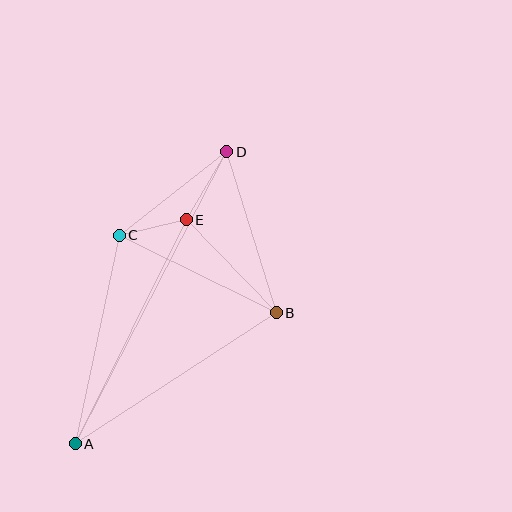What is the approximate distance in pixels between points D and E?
The distance between D and E is approximately 79 pixels.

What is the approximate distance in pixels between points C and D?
The distance between C and D is approximately 136 pixels.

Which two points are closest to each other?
Points C and E are closest to each other.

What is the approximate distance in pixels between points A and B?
The distance between A and B is approximately 240 pixels.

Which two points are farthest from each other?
Points A and D are farthest from each other.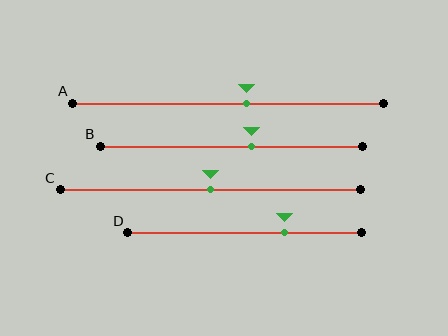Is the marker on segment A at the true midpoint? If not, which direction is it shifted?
No, the marker on segment A is shifted to the right by about 6% of the segment length.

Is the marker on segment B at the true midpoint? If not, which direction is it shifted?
No, the marker on segment B is shifted to the right by about 8% of the segment length.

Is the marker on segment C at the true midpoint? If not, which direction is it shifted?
Yes, the marker on segment C is at the true midpoint.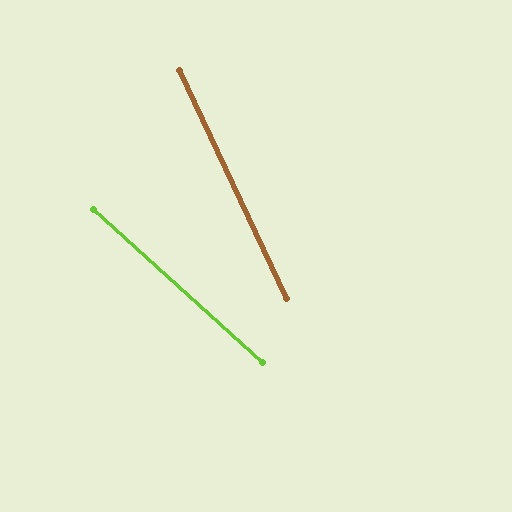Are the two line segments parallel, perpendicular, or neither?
Neither parallel nor perpendicular — they differ by about 23°.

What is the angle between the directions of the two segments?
Approximately 23 degrees.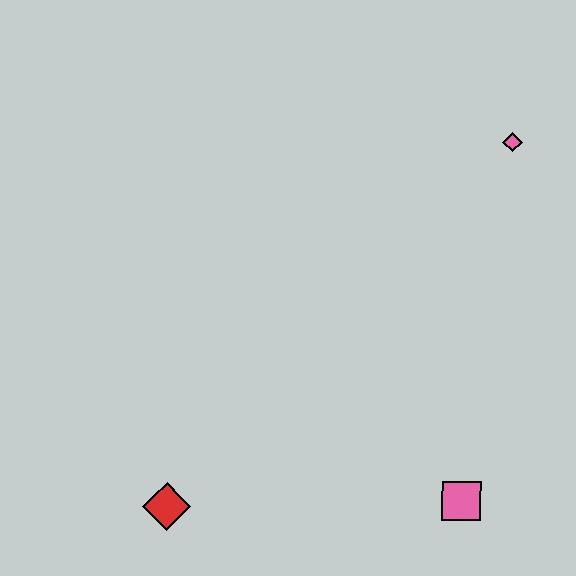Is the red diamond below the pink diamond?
Yes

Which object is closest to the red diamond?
The pink square is closest to the red diamond.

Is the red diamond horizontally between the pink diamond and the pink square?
No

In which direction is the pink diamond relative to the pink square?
The pink diamond is above the pink square.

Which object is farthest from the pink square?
The pink diamond is farthest from the pink square.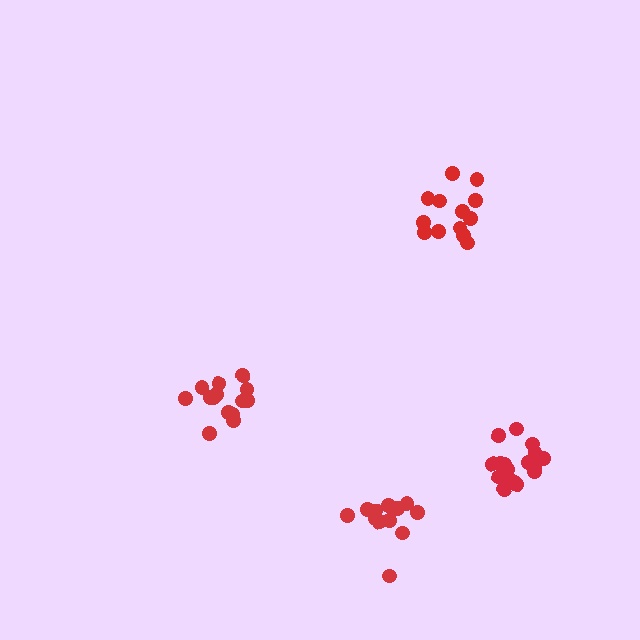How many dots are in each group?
Group 1: 13 dots, Group 2: 13 dots, Group 3: 14 dots, Group 4: 18 dots (58 total).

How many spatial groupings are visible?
There are 4 spatial groupings.